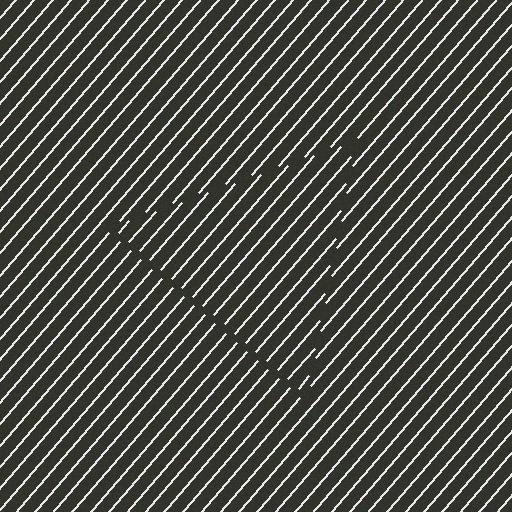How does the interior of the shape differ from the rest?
The interior of the shape contains the same grating, shifted by half a period — the contour is defined by the phase discontinuity where line-ends from the inner and outer gratings abut.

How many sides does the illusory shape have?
3 sides — the line-ends trace a triangle.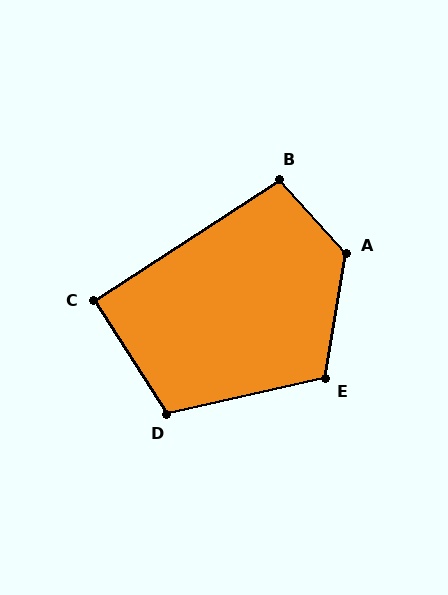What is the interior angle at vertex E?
Approximately 112 degrees (obtuse).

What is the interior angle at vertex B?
Approximately 99 degrees (obtuse).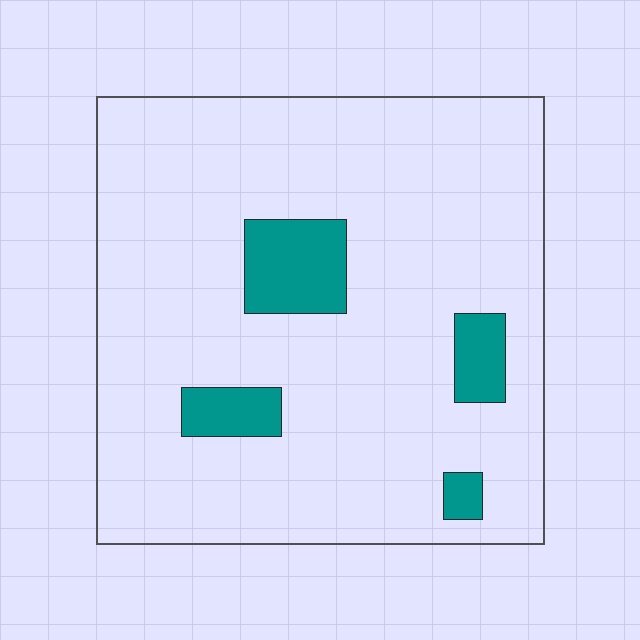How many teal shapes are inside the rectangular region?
4.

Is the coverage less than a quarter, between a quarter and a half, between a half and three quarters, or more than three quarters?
Less than a quarter.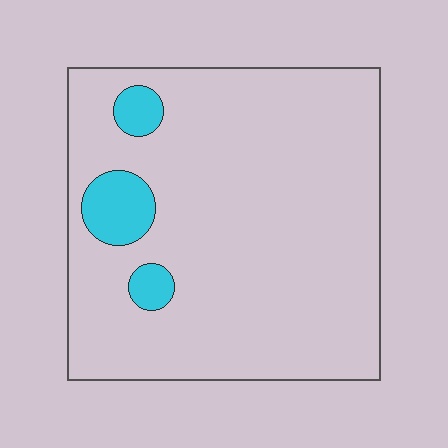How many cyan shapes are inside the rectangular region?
3.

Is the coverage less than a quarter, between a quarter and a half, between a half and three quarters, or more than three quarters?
Less than a quarter.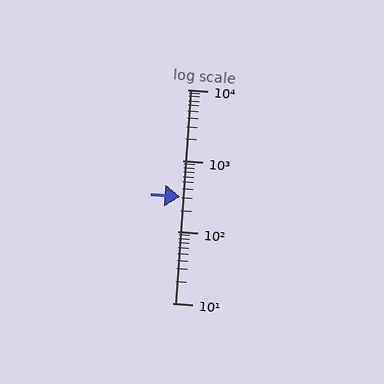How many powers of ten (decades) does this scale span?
The scale spans 3 decades, from 10 to 10000.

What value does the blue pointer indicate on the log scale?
The pointer indicates approximately 310.